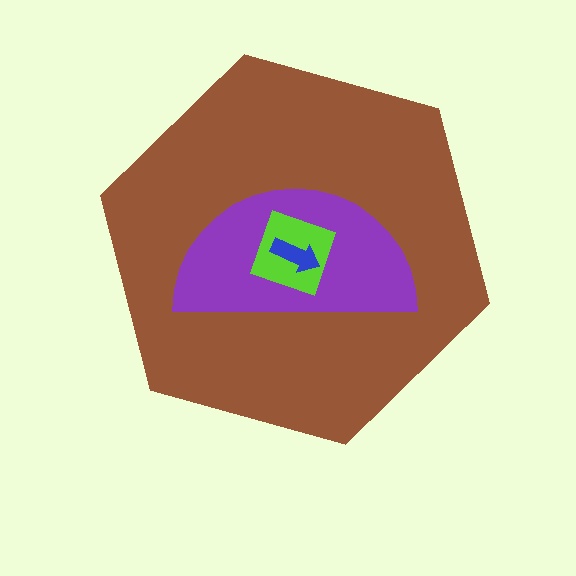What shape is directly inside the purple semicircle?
The lime square.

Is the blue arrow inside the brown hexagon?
Yes.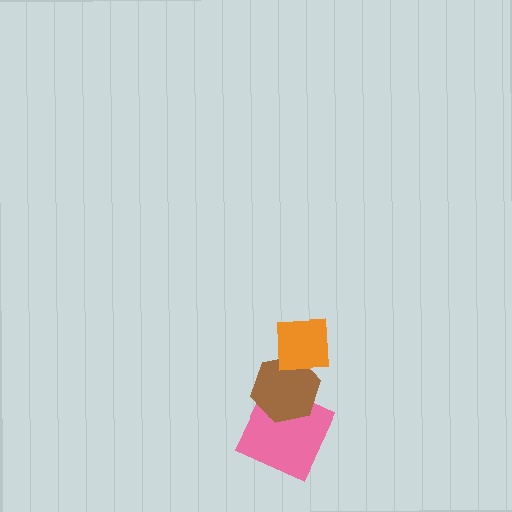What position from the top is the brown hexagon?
The brown hexagon is 2nd from the top.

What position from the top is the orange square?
The orange square is 1st from the top.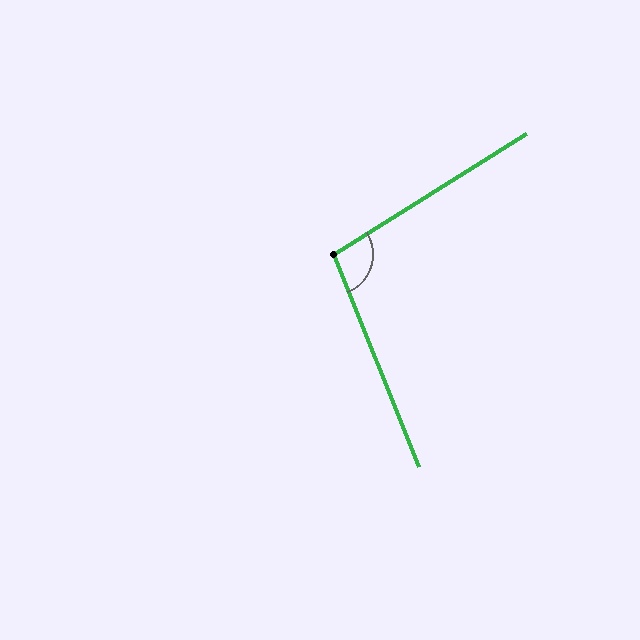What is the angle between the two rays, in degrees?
Approximately 100 degrees.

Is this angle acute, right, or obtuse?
It is obtuse.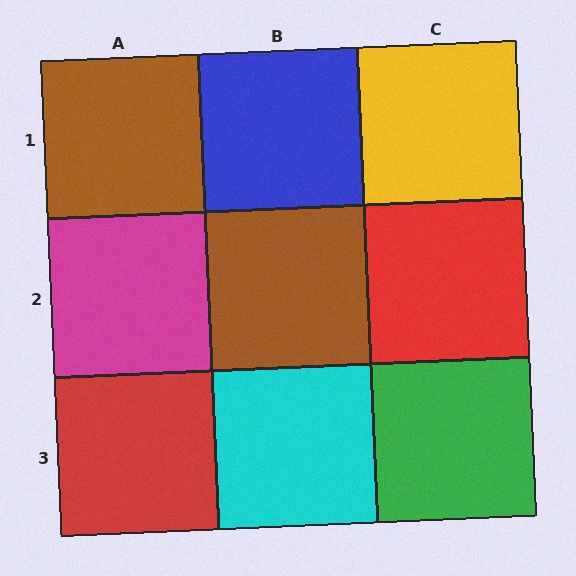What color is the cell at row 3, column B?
Cyan.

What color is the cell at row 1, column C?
Yellow.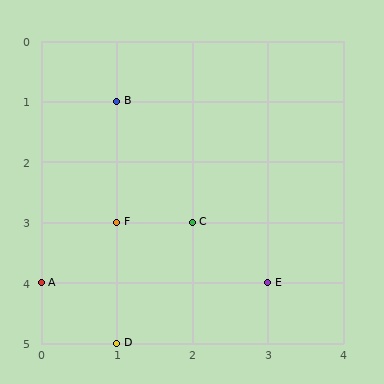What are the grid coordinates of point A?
Point A is at grid coordinates (0, 4).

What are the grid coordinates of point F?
Point F is at grid coordinates (1, 3).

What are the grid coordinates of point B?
Point B is at grid coordinates (1, 1).